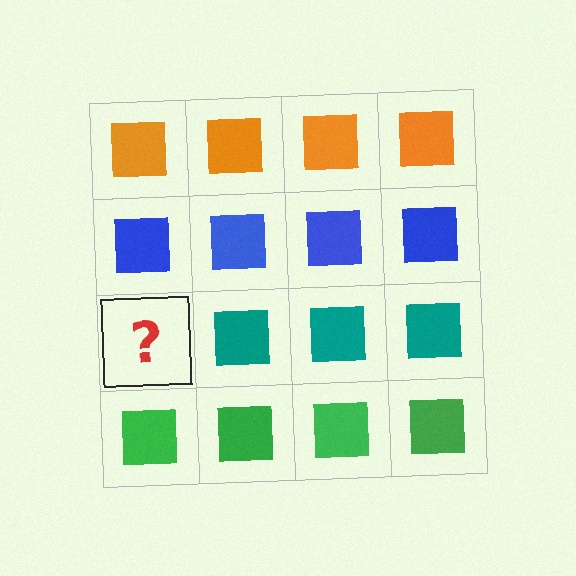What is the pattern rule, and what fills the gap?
The rule is that each row has a consistent color. The gap should be filled with a teal square.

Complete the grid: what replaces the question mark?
The question mark should be replaced with a teal square.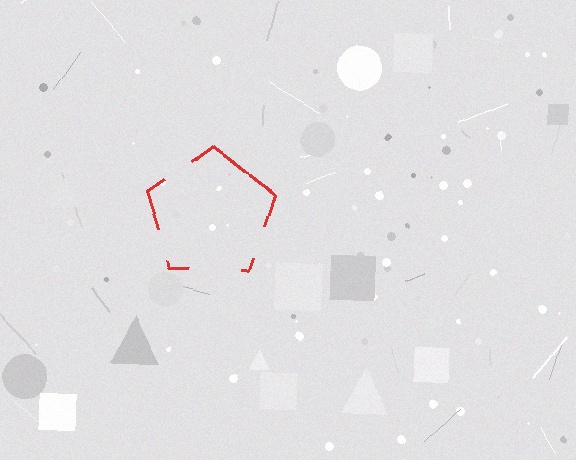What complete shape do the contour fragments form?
The contour fragments form a pentagon.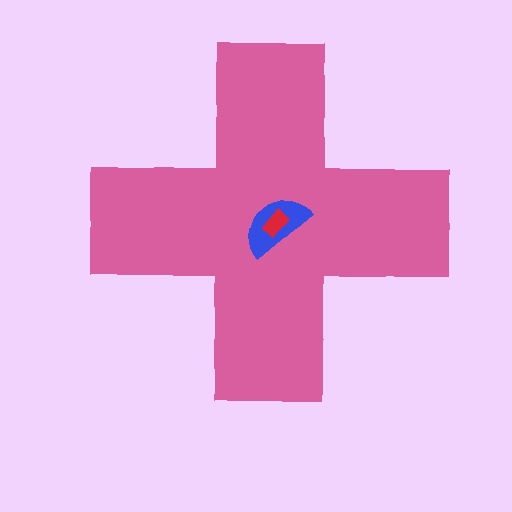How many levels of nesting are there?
3.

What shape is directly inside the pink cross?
The blue semicircle.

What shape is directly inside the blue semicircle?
The red rectangle.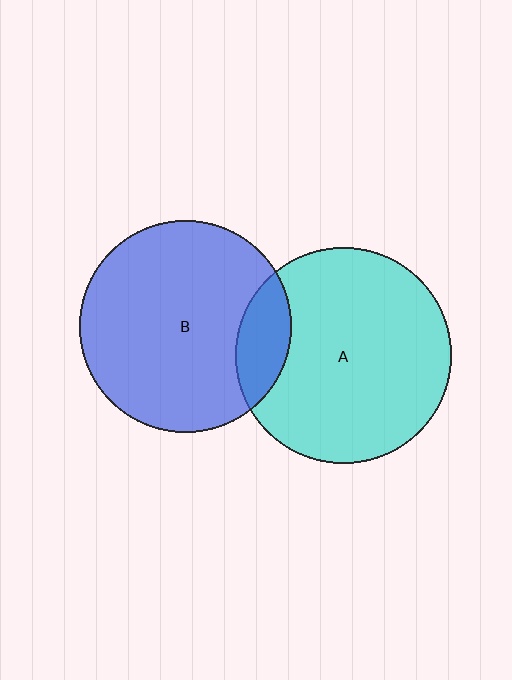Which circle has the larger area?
Circle A (cyan).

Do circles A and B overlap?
Yes.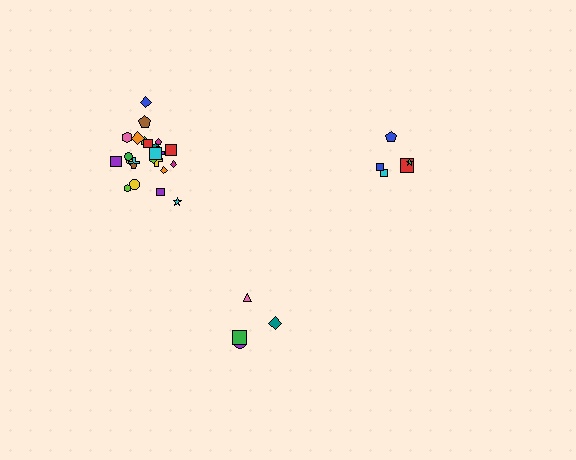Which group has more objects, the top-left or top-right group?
The top-left group.